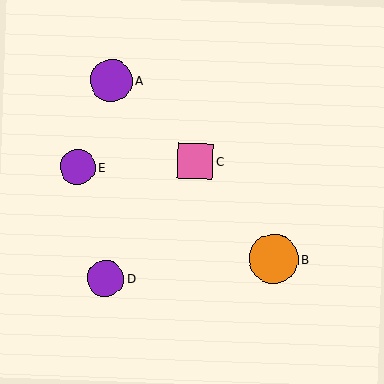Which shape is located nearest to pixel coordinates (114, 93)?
The purple circle (labeled A) at (111, 80) is nearest to that location.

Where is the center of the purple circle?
The center of the purple circle is at (111, 80).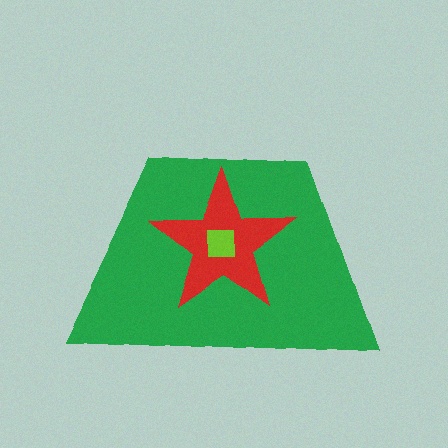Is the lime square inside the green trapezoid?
Yes.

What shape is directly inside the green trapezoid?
The red star.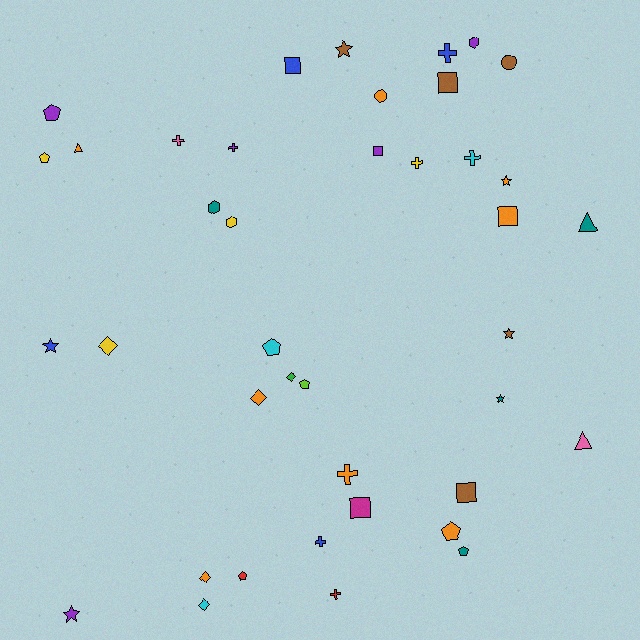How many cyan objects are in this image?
There are 3 cyan objects.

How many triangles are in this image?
There are 3 triangles.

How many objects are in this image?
There are 40 objects.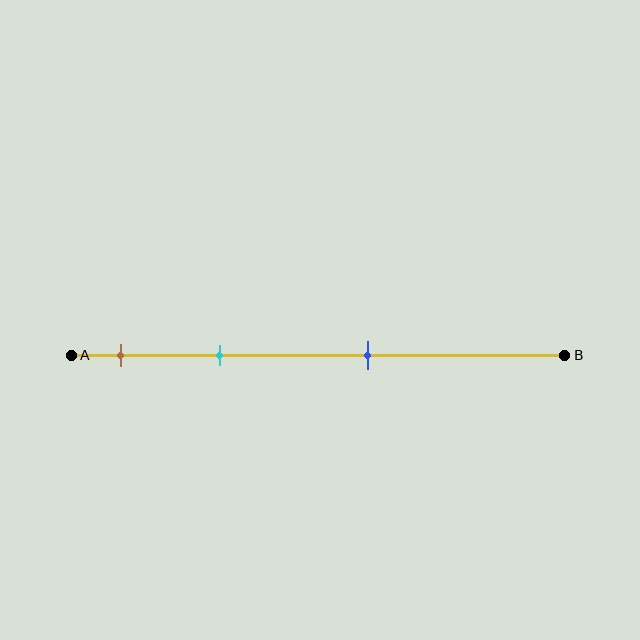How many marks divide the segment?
There are 3 marks dividing the segment.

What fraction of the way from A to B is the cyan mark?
The cyan mark is approximately 30% (0.3) of the way from A to B.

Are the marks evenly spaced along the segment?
No, the marks are not evenly spaced.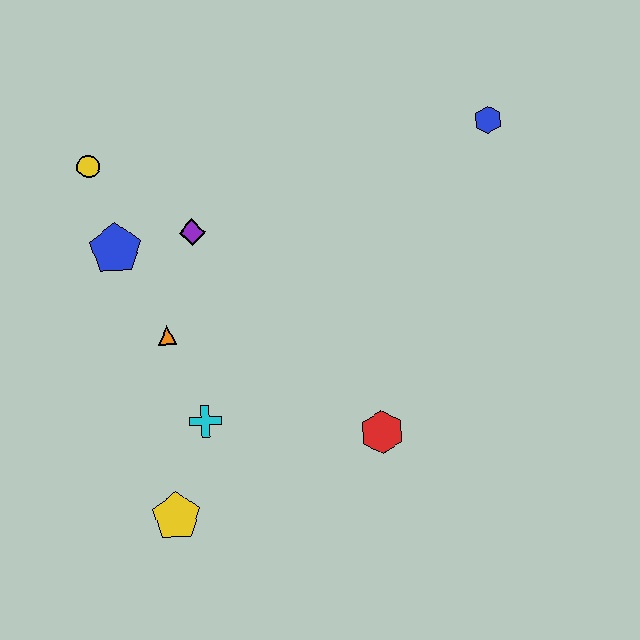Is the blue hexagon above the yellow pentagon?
Yes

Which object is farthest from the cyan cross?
The blue hexagon is farthest from the cyan cross.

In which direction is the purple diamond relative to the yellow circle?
The purple diamond is to the right of the yellow circle.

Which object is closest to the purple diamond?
The blue pentagon is closest to the purple diamond.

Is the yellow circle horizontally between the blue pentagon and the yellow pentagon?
No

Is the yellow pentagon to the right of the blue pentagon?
Yes